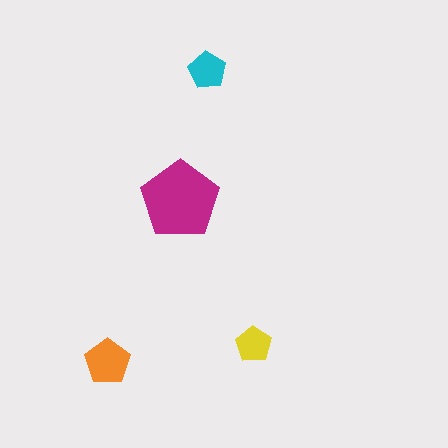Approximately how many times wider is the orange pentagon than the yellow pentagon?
About 1.5 times wider.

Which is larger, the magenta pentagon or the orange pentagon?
The magenta one.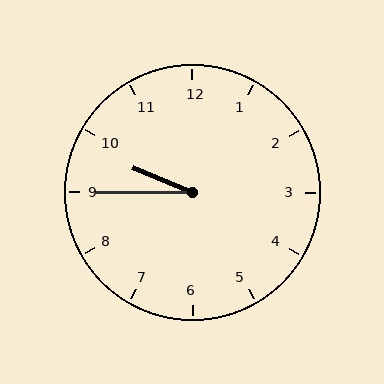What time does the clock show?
9:45.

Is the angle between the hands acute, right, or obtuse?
It is acute.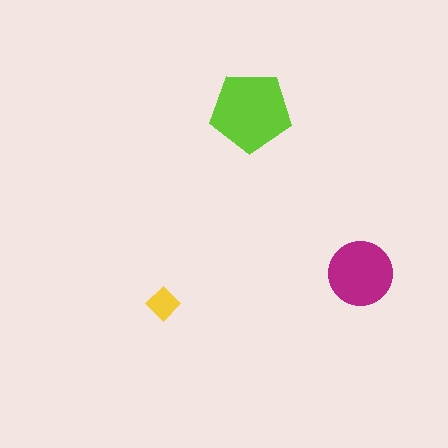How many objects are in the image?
There are 3 objects in the image.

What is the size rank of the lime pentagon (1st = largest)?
1st.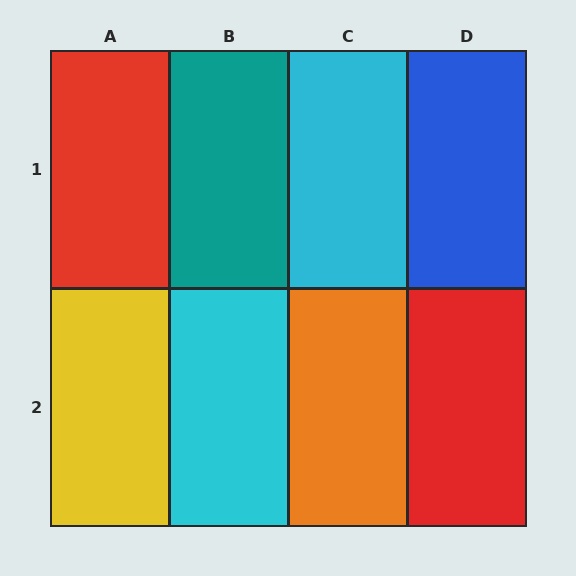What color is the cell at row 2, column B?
Cyan.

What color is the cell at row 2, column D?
Red.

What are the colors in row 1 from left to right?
Red, teal, cyan, blue.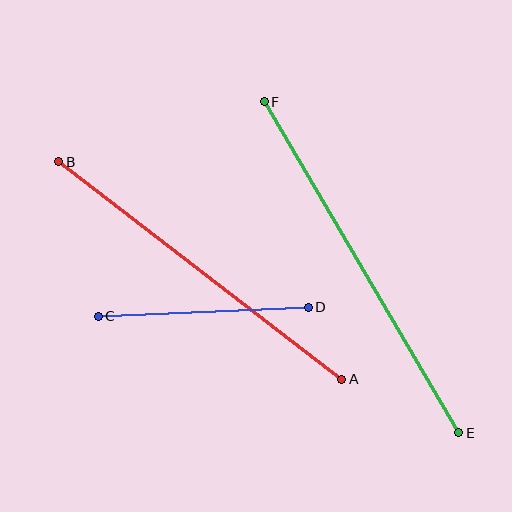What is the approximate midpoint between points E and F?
The midpoint is at approximately (362, 267) pixels.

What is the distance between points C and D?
The distance is approximately 210 pixels.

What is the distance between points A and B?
The distance is approximately 357 pixels.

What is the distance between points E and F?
The distance is approximately 384 pixels.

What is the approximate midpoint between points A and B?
The midpoint is at approximately (200, 270) pixels.